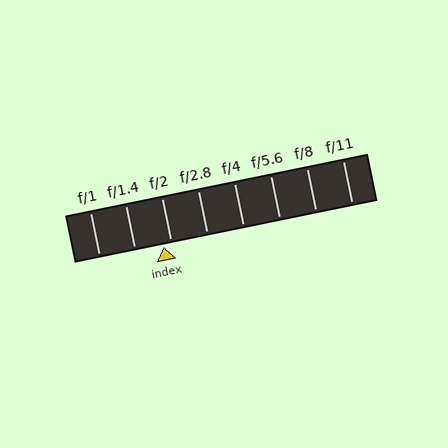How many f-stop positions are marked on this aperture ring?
There are 8 f-stop positions marked.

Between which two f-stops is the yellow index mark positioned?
The index mark is between f/1.4 and f/2.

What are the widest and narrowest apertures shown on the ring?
The widest aperture shown is f/1 and the narrowest is f/11.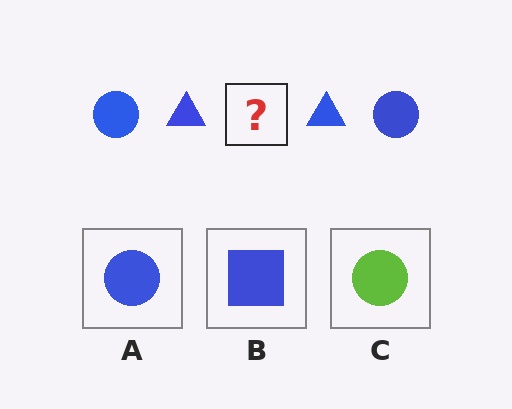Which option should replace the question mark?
Option A.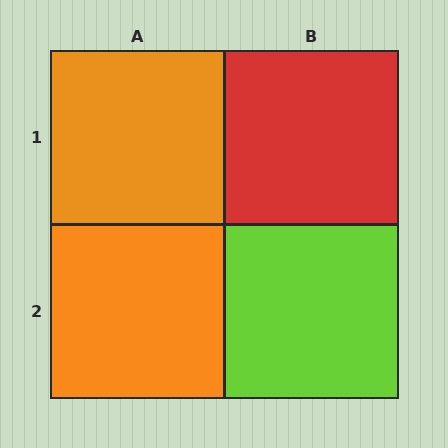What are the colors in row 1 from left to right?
Orange, red.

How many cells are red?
1 cell is red.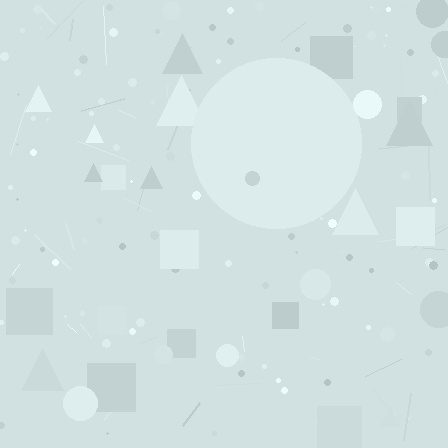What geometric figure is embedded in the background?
A circle is embedded in the background.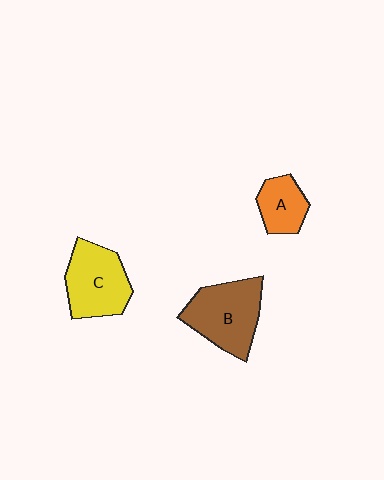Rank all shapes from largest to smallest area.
From largest to smallest: B (brown), C (yellow), A (orange).